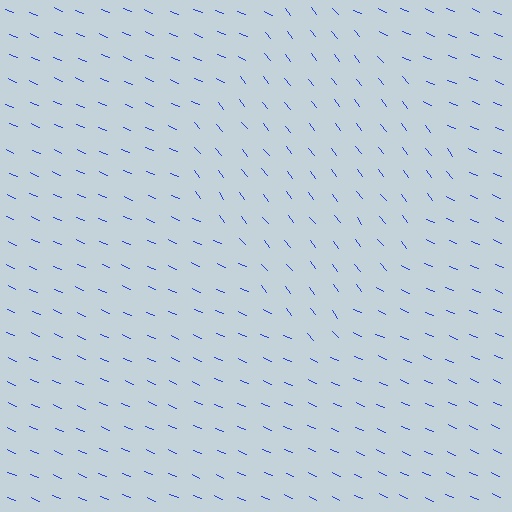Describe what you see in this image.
The image is filled with small blue line segments. A diamond region in the image has lines oriented differently from the surrounding lines, creating a visible texture boundary.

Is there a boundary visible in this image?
Yes, there is a texture boundary formed by a change in line orientation.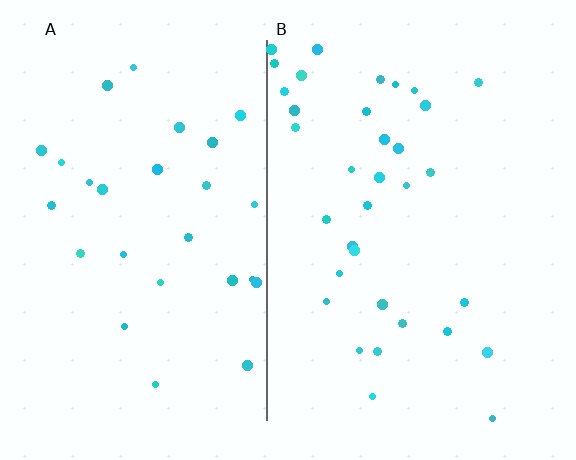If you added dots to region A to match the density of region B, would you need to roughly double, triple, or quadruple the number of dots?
Approximately double.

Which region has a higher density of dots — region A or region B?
B (the right).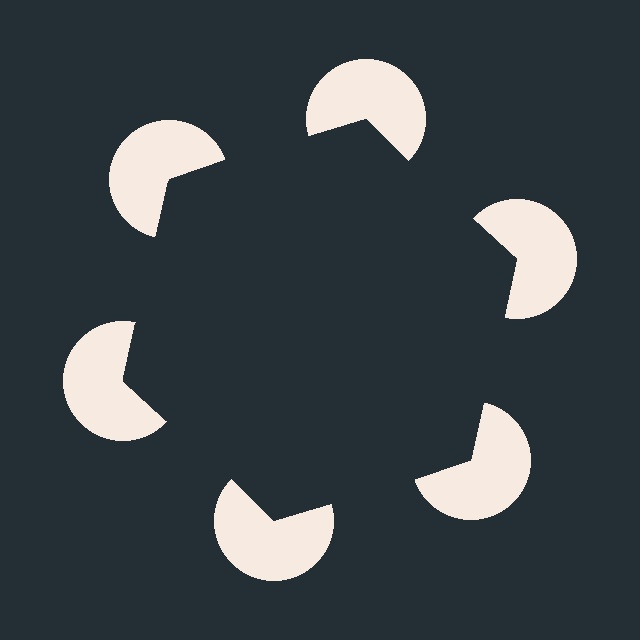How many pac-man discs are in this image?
There are 6 — one at each vertex of the illusory hexagon.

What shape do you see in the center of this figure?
An illusory hexagon — its edges are inferred from the aligned wedge cuts in the pac-man discs, not physically drawn.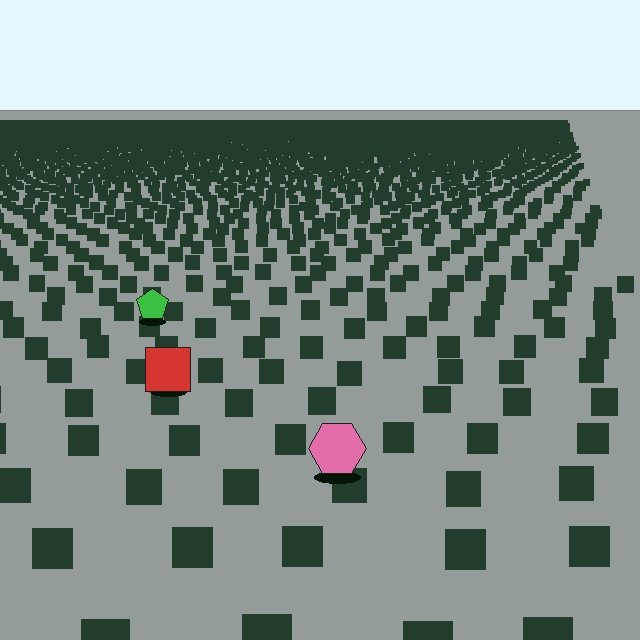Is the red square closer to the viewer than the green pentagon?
Yes. The red square is closer — you can tell from the texture gradient: the ground texture is coarser near it.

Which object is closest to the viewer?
The pink hexagon is closest. The texture marks near it are larger and more spread out.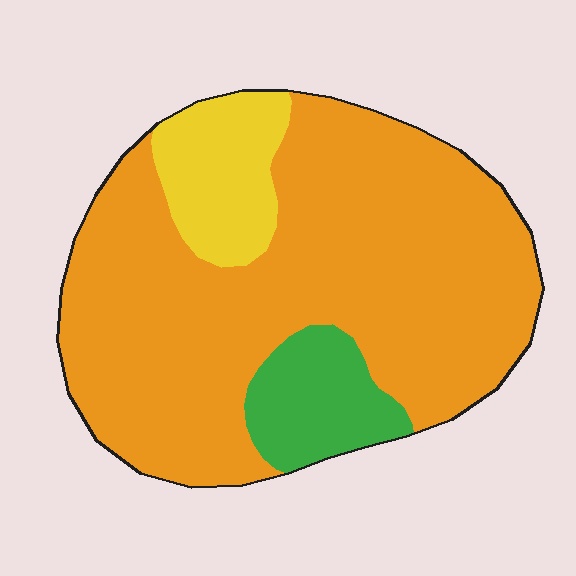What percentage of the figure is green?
Green covers around 10% of the figure.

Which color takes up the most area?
Orange, at roughly 75%.